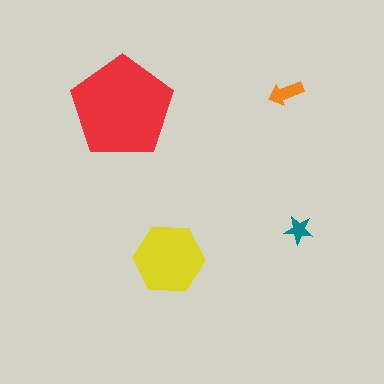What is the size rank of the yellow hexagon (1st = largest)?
2nd.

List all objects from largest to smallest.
The red pentagon, the yellow hexagon, the orange arrow, the teal star.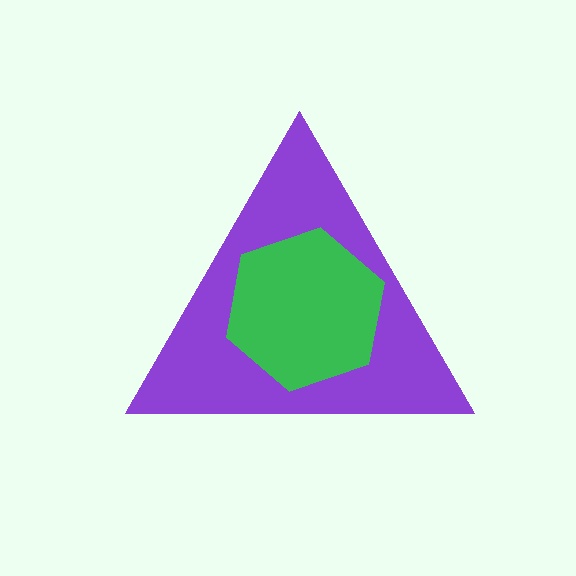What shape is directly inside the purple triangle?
The green hexagon.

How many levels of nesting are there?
2.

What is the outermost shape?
The purple triangle.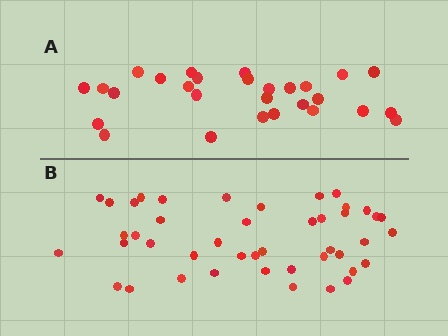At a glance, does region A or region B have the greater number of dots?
Region B (the bottom region) has more dots.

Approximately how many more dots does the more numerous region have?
Region B has approximately 15 more dots than region A.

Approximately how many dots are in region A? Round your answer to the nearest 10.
About 30 dots. (The exact count is 28, which rounds to 30.)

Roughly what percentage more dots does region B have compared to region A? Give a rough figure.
About 55% more.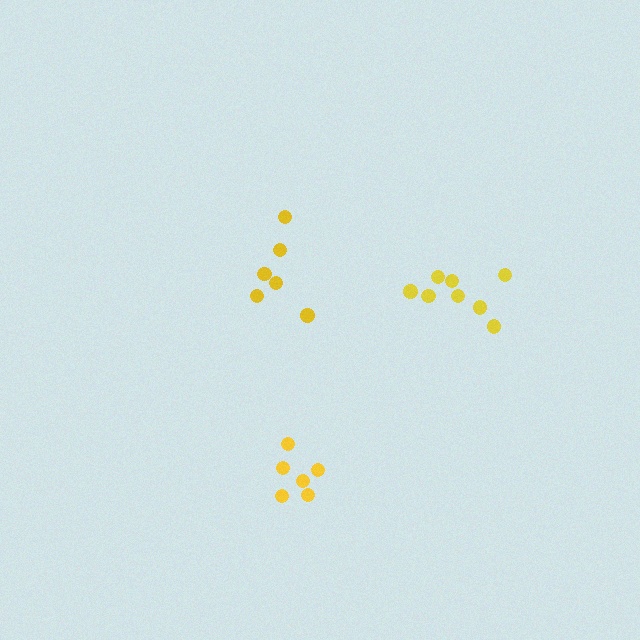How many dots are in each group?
Group 1: 8 dots, Group 2: 6 dots, Group 3: 6 dots (20 total).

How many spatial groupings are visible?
There are 3 spatial groupings.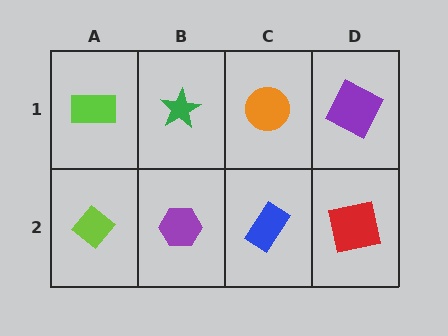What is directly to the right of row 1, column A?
A green star.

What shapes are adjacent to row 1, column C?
A blue rectangle (row 2, column C), a green star (row 1, column B), a purple square (row 1, column D).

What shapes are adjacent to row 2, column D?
A purple square (row 1, column D), a blue rectangle (row 2, column C).